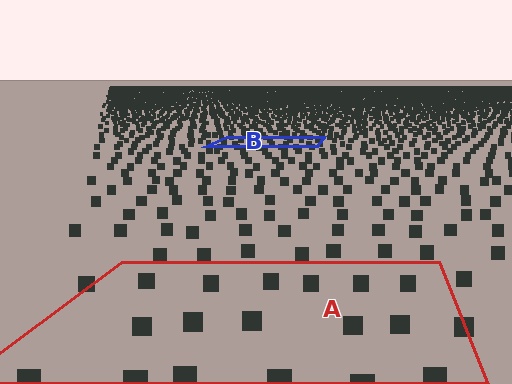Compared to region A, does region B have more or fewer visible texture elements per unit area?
Region B has more texture elements per unit area — they are packed more densely because it is farther away.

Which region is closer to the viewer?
Region A is closer. The texture elements there are larger and more spread out.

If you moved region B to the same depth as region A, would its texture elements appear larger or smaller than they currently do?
They would appear larger. At a closer depth, the same texture elements are projected at a bigger on-screen size.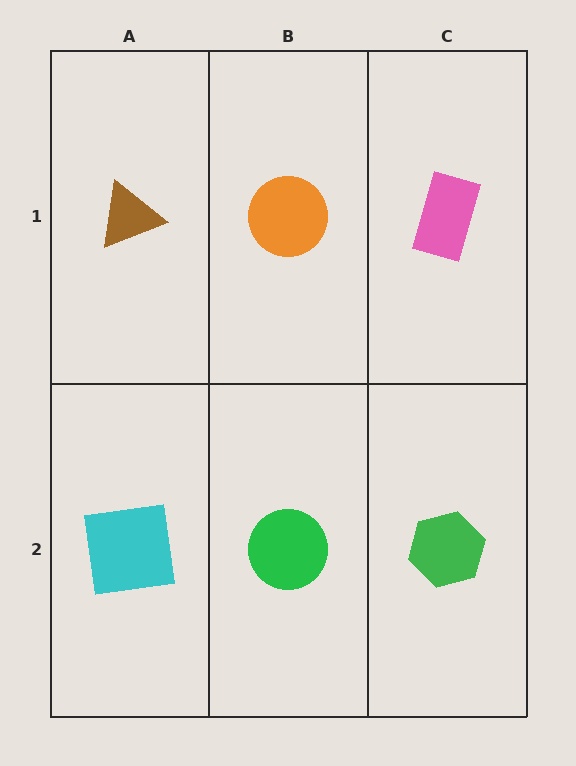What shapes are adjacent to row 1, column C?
A green hexagon (row 2, column C), an orange circle (row 1, column B).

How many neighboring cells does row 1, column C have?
2.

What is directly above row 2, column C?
A pink rectangle.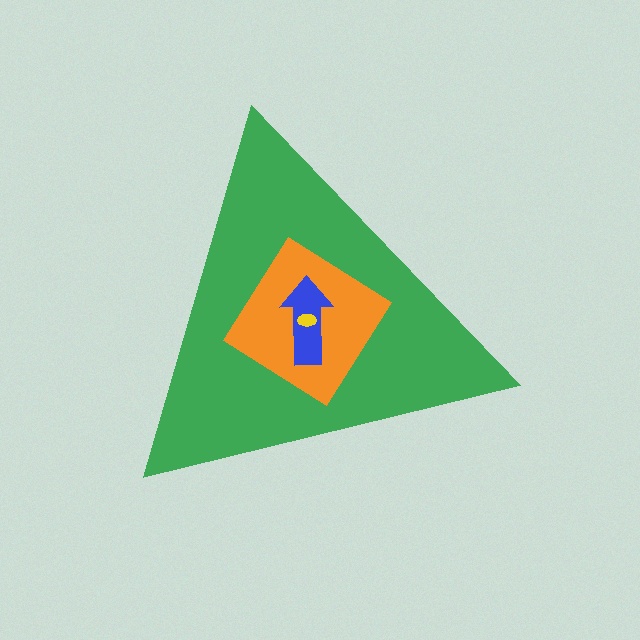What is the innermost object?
The yellow ellipse.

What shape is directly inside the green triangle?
The orange diamond.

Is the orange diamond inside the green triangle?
Yes.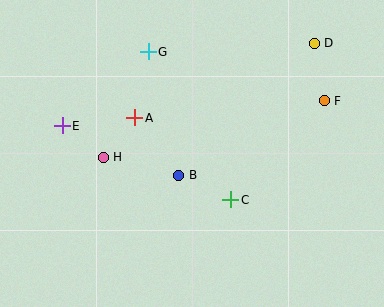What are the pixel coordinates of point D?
Point D is at (314, 43).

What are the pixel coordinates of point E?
Point E is at (62, 126).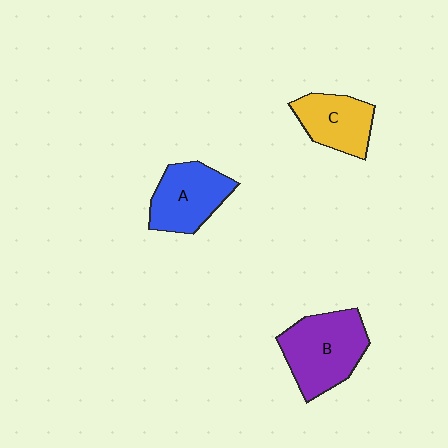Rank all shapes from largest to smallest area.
From largest to smallest: B (purple), A (blue), C (yellow).